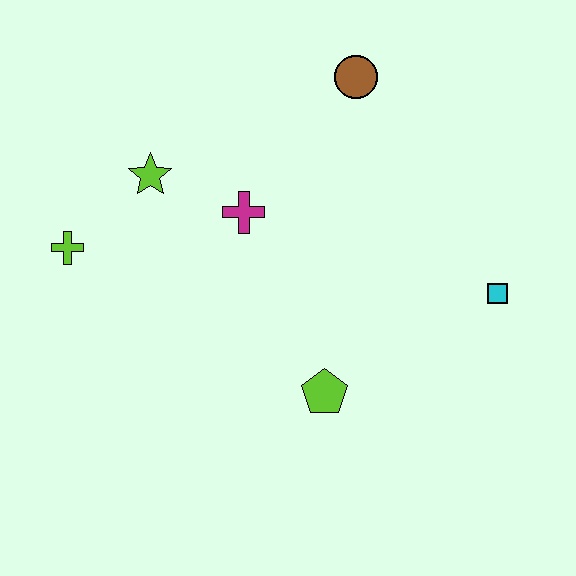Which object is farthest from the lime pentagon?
The brown circle is farthest from the lime pentagon.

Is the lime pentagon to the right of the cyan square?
No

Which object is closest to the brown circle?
The magenta cross is closest to the brown circle.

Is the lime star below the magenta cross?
No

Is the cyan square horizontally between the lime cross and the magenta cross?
No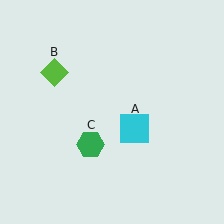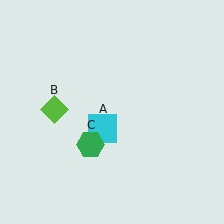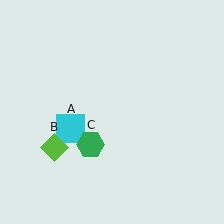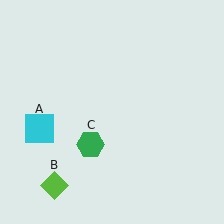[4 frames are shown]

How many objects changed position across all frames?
2 objects changed position: cyan square (object A), lime diamond (object B).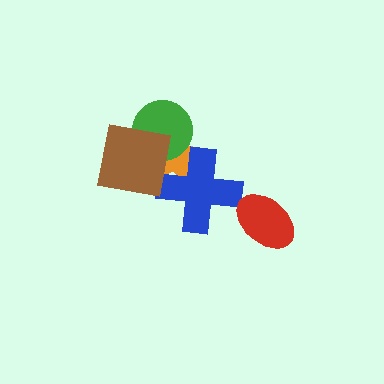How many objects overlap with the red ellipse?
0 objects overlap with the red ellipse.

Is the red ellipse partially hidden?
No, no other shape covers it.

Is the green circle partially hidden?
Yes, it is partially covered by another shape.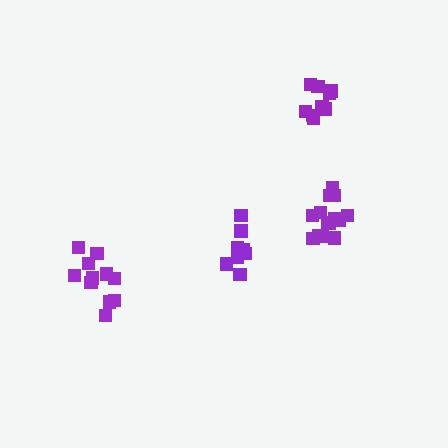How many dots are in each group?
Group 1: 8 dots, Group 2: 9 dots, Group 3: 11 dots, Group 4: 14 dots (42 total).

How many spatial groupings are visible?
There are 4 spatial groupings.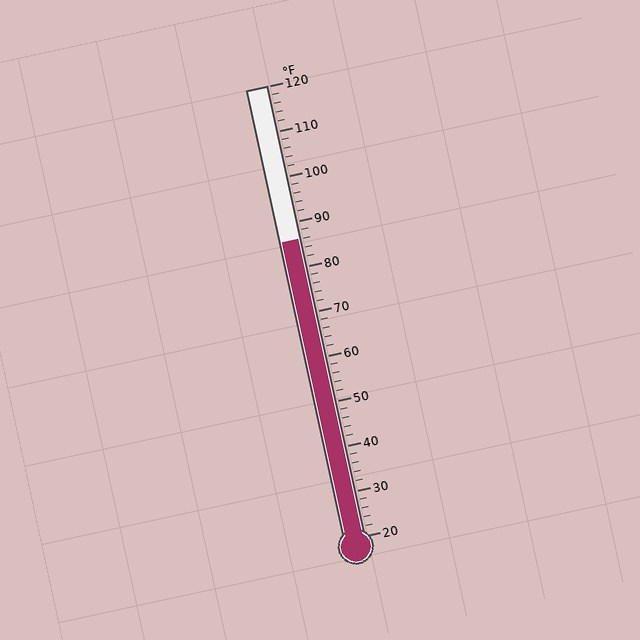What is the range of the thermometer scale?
The thermometer scale ranges from 20°F to 120°F.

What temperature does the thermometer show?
The thermometer shows approximately 86°F.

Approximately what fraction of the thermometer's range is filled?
The thermometer is filled to approximately 65% of its range.